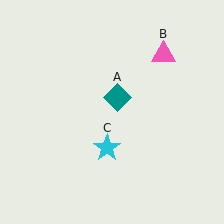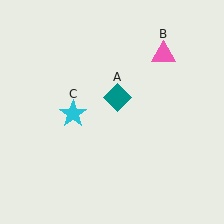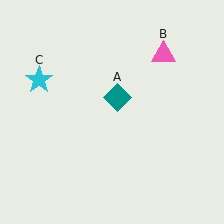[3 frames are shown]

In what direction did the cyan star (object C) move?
The cyan star (object C) moved up and to the left.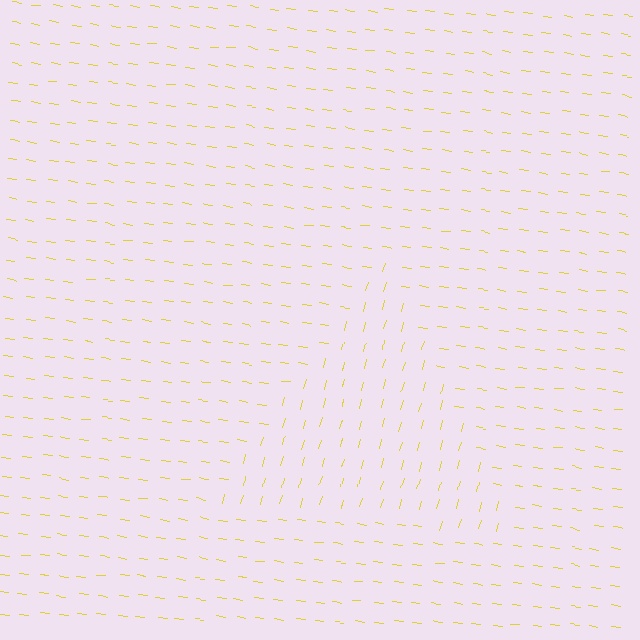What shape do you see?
I see a triangle.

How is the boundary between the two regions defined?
The boundary is defined purely by a change in line orientation (approximately 83 degrees difference). All lines are the same color and thickness.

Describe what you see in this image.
The image is filled with small yellow line segments. A triangle region in the image has lines oriented differently from the surrounding lines, creating a visible texture boundary.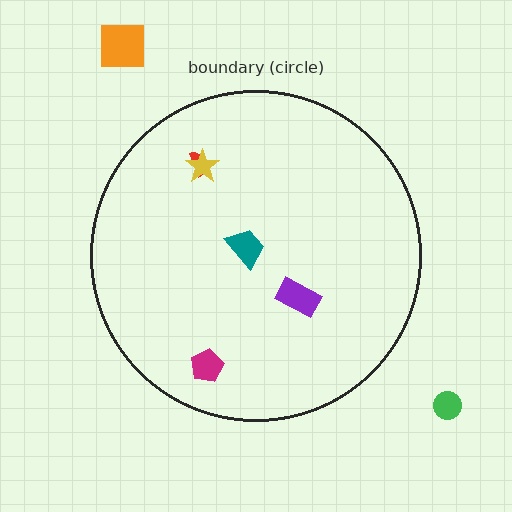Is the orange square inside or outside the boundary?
Outside.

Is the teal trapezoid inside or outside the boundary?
Inside.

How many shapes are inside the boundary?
5 inside, 2 outside.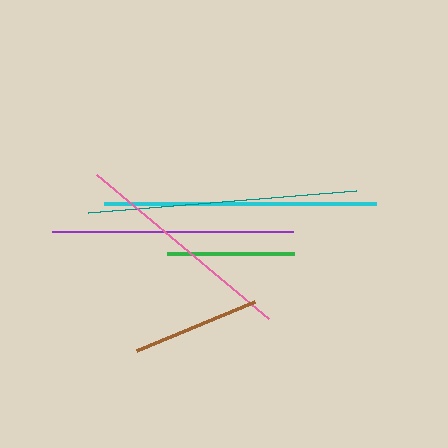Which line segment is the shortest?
The green line is the shortest at approximately 127 pixels.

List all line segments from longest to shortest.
From longest to shortest: cyan, teal, purple, pink, brown, green.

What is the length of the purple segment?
The purple segment is approximately 242 pixels long.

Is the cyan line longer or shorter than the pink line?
The cyan line is longer than the pink line.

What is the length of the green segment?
The green segment is approximately 127 pixels long.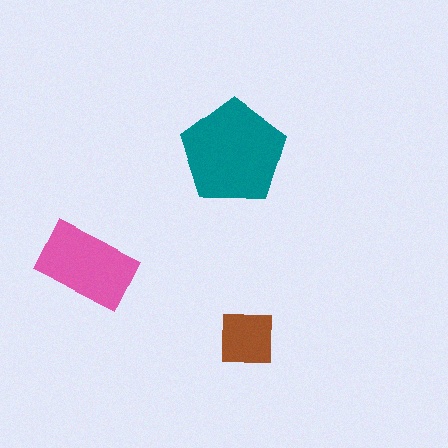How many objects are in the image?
There are 3 objects in the image.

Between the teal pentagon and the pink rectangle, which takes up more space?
The teal pentagon.